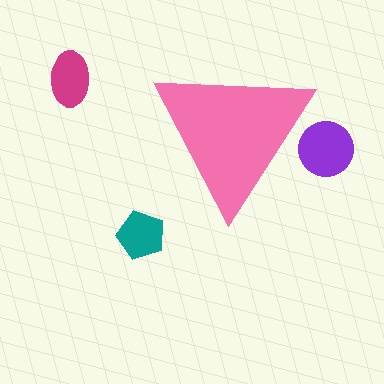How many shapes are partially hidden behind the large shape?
1 shape is partially hidden.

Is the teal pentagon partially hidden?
No, the teal pentagon is fully visible.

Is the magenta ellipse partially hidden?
No, the magenta ellipse is fully visible.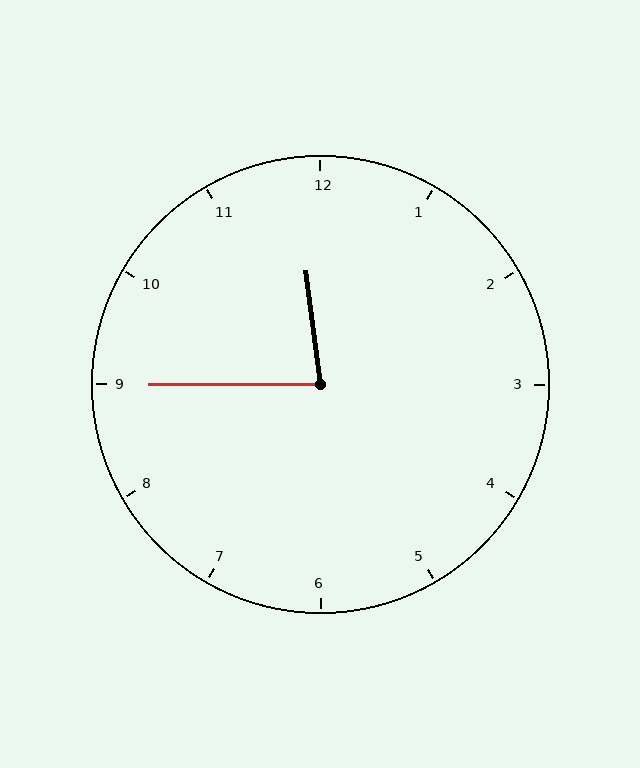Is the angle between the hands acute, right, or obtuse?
It is acute.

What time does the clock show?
11:45.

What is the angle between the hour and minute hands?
Approximately 82 degrees.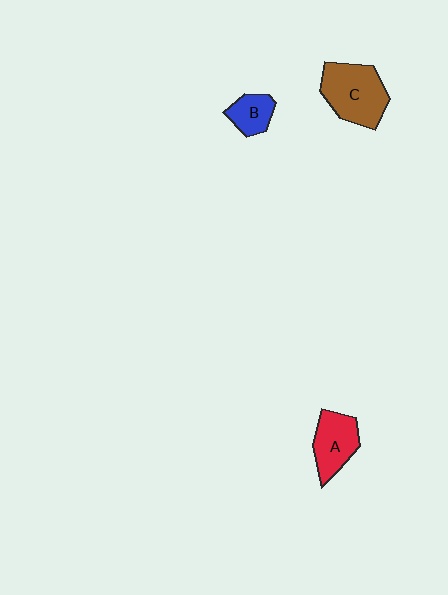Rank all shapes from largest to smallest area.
From largest to smallest: C (brown), A (red), B (blue).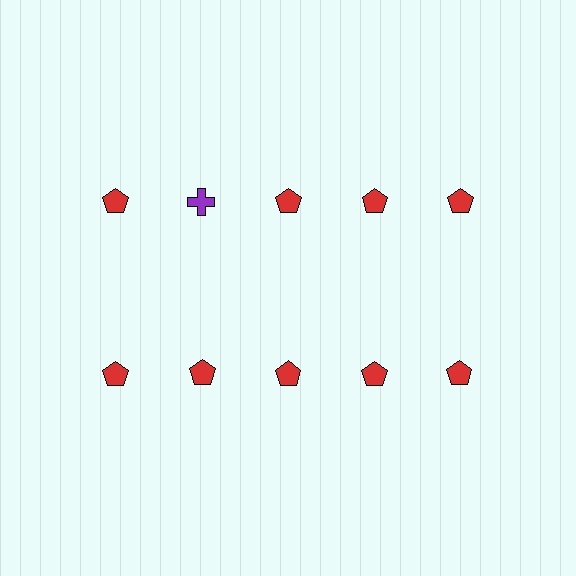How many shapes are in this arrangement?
There are 10 shapes arranged in a grid pattern.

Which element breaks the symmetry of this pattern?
The purple cross in the top row, second from left column breaks the symmetry. All other shapes are red pentagons.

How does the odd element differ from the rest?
It differs in both color (purple instead of red) and shape (cross instead of pentagon).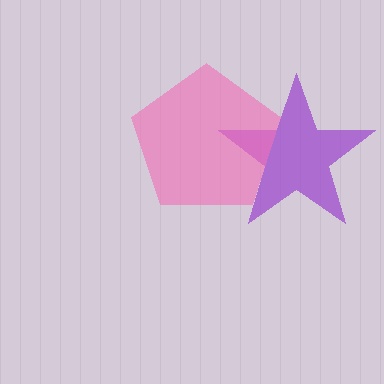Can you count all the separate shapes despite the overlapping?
Yes, there are 2 separate shapes.